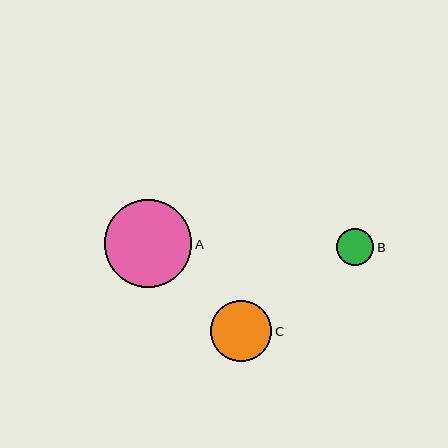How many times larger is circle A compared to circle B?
Circle A is approximately 2.3 times the size of circle B.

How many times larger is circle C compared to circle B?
Circle C is approximately 1.6 times the size of circle B.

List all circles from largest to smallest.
From largest to smallest: A, C, B.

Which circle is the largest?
Circle A is the largest with a size of approximately 87 pixels.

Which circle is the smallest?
Circle B is the smallest with a size of approximately 37 pixels.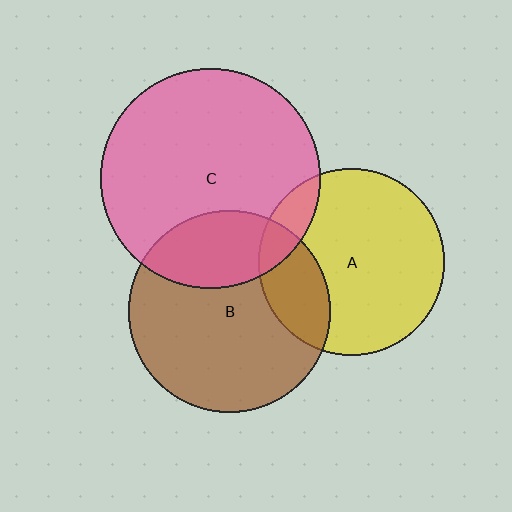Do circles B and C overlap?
Yes.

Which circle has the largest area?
Circle C (pink).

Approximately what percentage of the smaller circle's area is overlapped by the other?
Approximately 25%.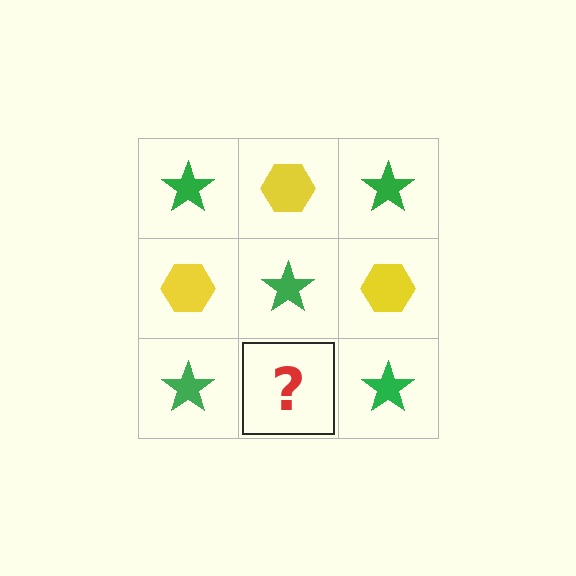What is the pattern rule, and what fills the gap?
The rule is that it alternates green star and yellow hexagon in a checkerboard pattern. The gap should be filled with a yellow hexagon.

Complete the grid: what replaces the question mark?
The question mark should be replaced with a yellow hexagon.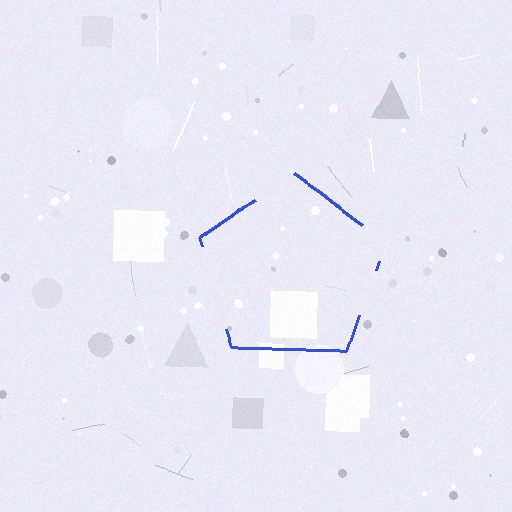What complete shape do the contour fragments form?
The contour fragments form a pentagon.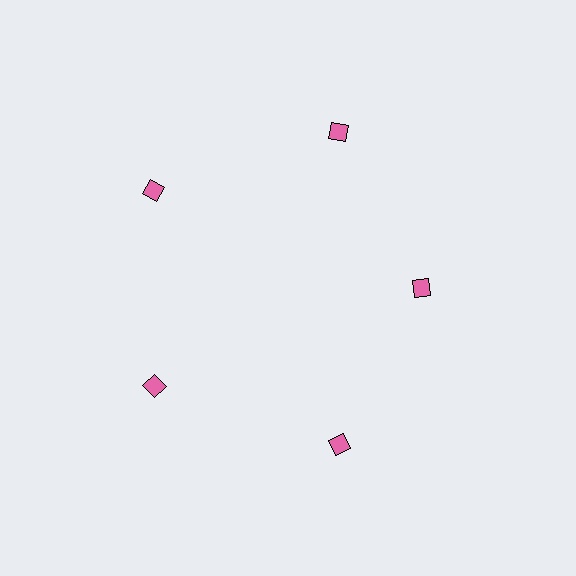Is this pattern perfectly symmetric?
No. The 5 pink diamonds are arranged in a ring, but one element near the 3 o'clock position is pulled inward toward the center, breaking the 5-fold rotational symmetry.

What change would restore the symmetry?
The symmetry would be restored by moving it outward, back onto the ring so that all 5 diamonds sit at equal angles and equal distance from the center.